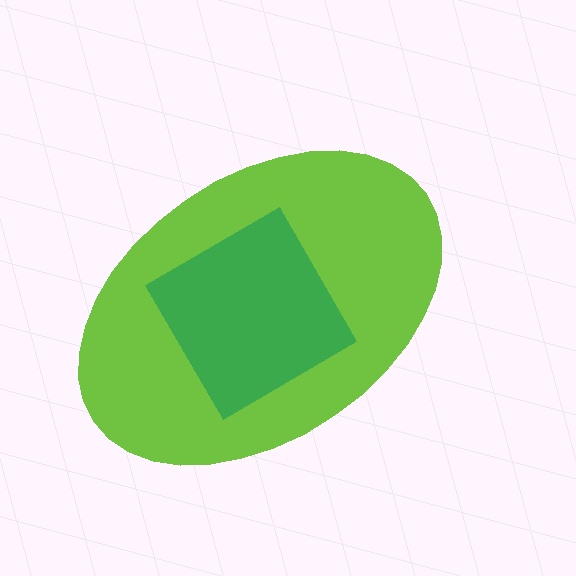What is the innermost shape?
The green diamond.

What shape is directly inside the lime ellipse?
The green diamond.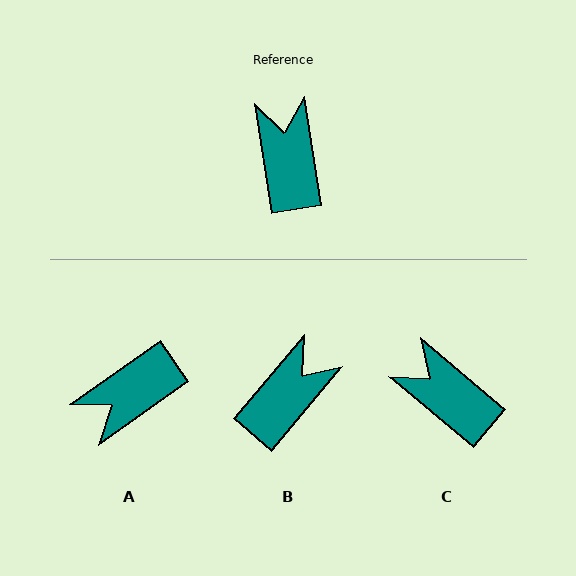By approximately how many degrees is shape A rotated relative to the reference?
Approximately 116 degrees counter-clockwise.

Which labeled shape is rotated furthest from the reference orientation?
A, about 116 degrees away.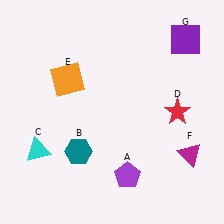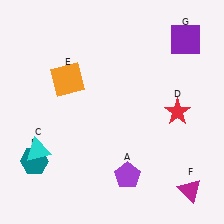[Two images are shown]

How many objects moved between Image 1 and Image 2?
2 objects moved between the two images.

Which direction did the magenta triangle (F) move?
The magenta triangle (F) moved down.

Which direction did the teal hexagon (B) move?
The teal hexagon (B) moved left.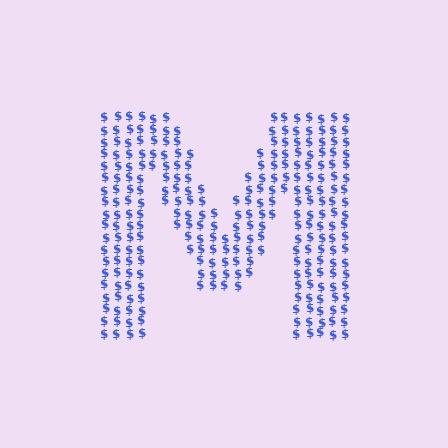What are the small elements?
The small elements are dollar signs.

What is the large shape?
The large shape is the letter M.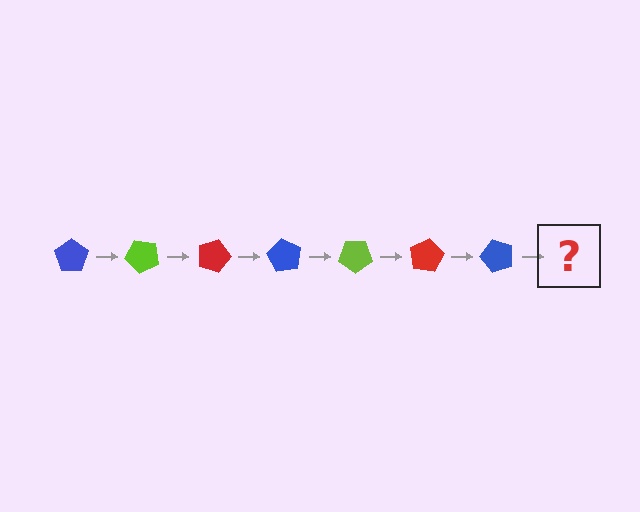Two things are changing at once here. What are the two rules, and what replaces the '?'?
The two rules are that it rotates 45 degrees each step and the color cycles through blue, lime, and red. The '?' should be a lime pentagon, rotated 315 degrees from the start.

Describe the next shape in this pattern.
It should be a lime pentagon, rotated 315 degrees from the start.